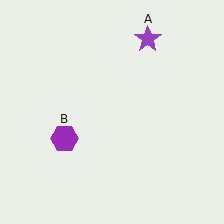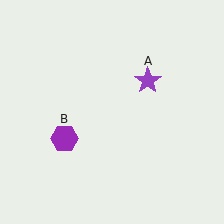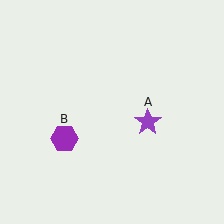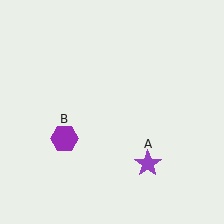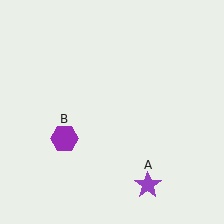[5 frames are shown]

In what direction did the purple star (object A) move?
The purple star (object A) moved down.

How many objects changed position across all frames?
1 object changed position: purple star (object A).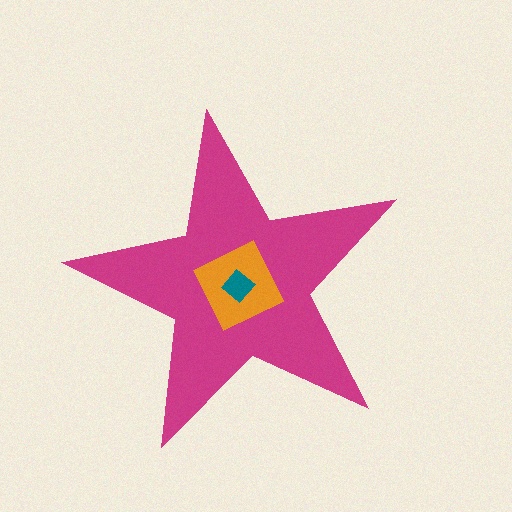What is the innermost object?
The teal diamond.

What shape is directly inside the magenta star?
The orange diamond.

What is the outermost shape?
The magenta star.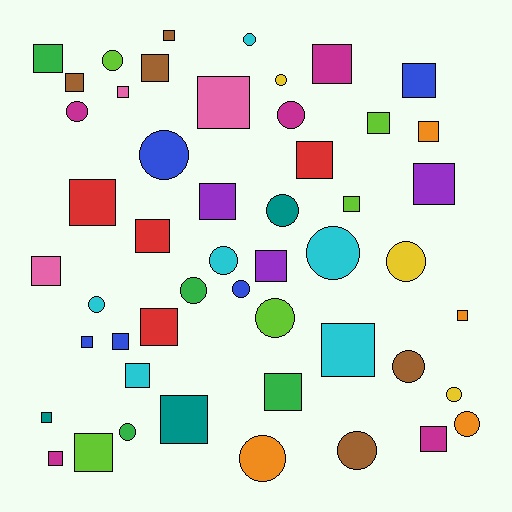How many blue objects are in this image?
There are 5 blue objects.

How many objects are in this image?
There are 50 objects.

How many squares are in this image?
There are 30 squares.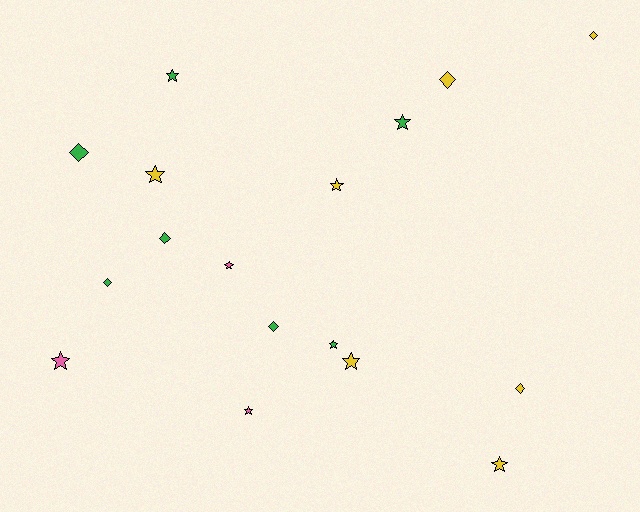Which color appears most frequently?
Yellow, with 7 objects.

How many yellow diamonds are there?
There are 3 yellow diamonds.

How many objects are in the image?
There are 17 objects.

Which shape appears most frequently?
Star, with 10 objects.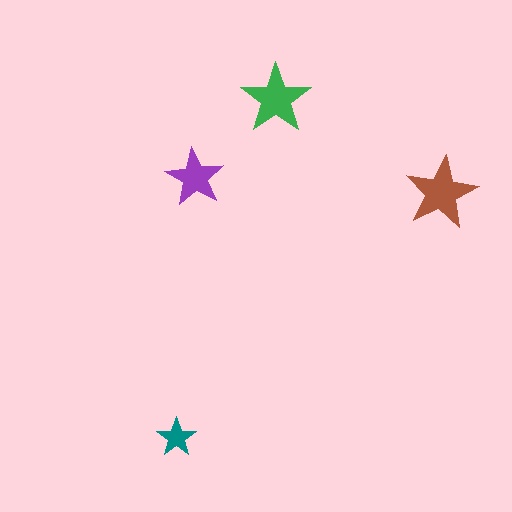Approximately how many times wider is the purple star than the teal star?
About 1.5 times wider.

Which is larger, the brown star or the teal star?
The brown one.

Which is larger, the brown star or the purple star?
The brown one.